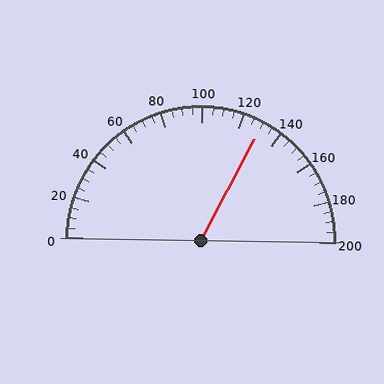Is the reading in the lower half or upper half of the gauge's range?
The reading is in the upper half of the range (0 to 200).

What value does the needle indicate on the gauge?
The needle indicates approximately 130.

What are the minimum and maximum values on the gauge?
The gauge ranges from 0 to 200.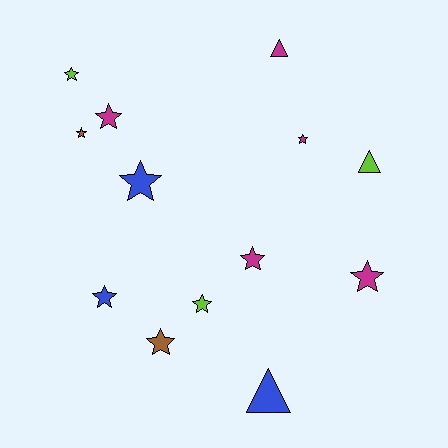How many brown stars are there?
There are 2 brown stars.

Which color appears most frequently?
Magenta, with 5 objects.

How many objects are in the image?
There are 13 objects.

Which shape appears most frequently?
Star, with 10 objects.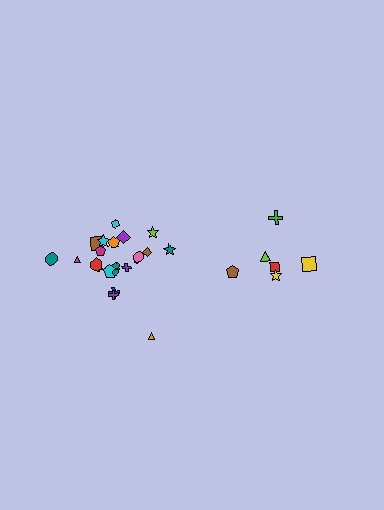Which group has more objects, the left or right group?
The left group.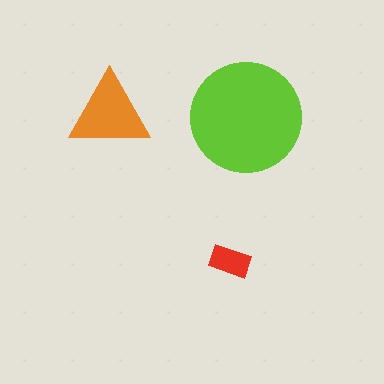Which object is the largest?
The lime circle.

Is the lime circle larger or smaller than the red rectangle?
Larger.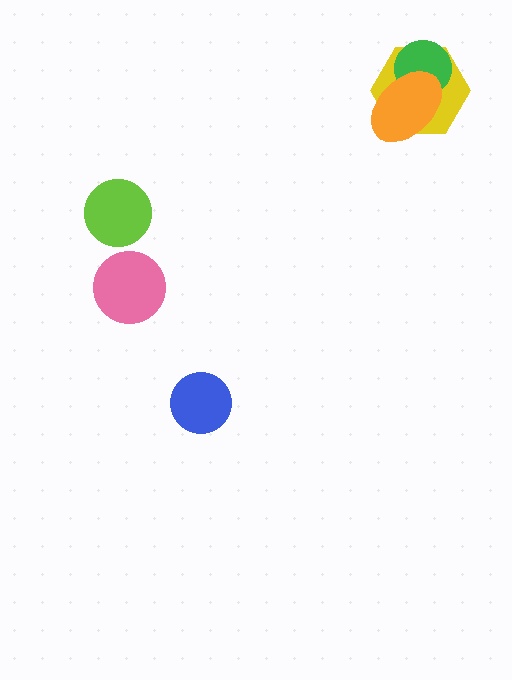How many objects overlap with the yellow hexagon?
2 objects overlap with the yellow hexagon.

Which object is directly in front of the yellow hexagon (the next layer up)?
The green circle is directly in front of the yellow hexagon.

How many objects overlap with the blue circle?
0 objects overlap with the blue circle.